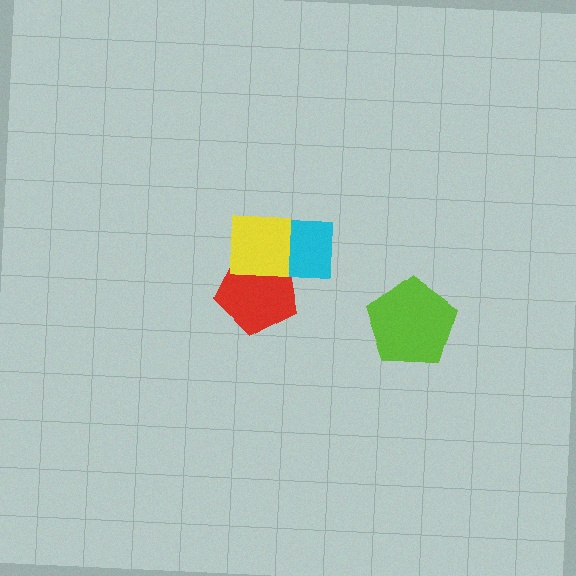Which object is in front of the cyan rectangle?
The yellow square is in front of the cyan rectangle.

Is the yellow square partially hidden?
No, no other shape covers it.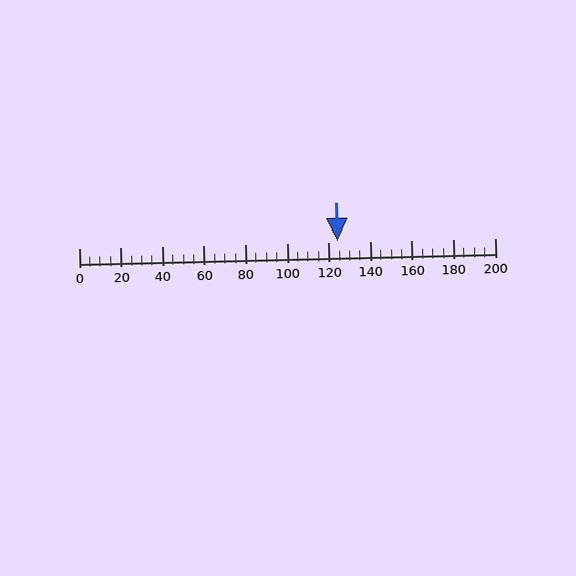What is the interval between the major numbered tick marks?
The major tick marks are spaced 20 units apart.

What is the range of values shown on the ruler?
The ruler shows values from 0 to 200.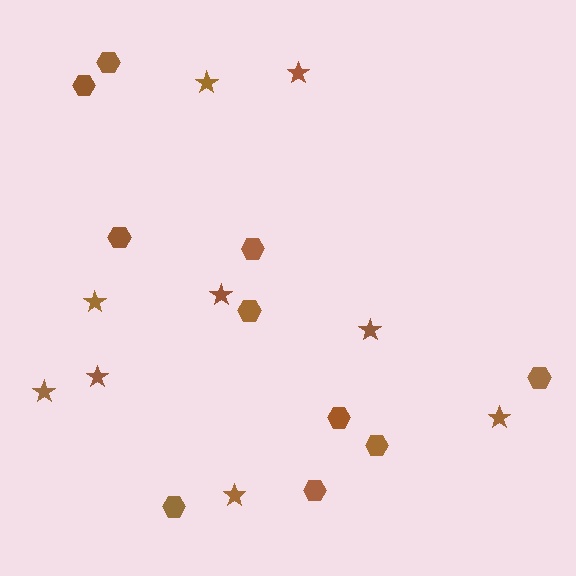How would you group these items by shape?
There are 2 groups: one group of hexagons (10) and one group of stars (9).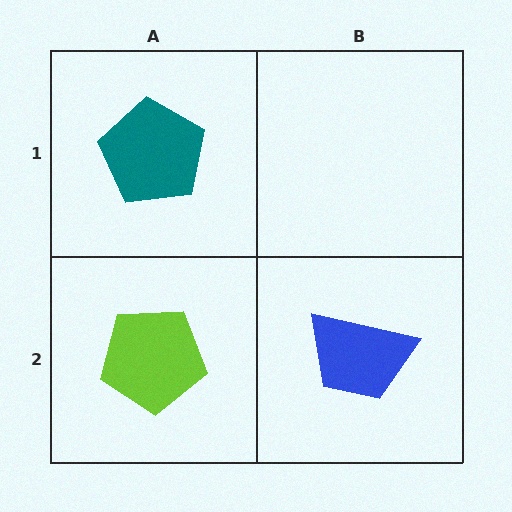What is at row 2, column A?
A lime pentagon.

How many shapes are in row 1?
1 shape.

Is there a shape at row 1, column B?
No, that cell is empty.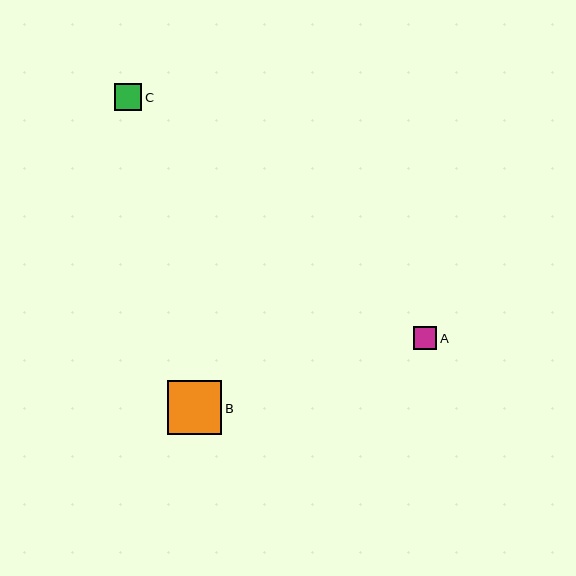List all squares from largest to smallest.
From largest to smallest: B, C, A.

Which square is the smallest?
Square A is the smallest with a size of approximately 23 pixels.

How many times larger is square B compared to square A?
Square B is approximately 2.3 times the size of square A.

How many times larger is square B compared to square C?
Square B is approximately 2.0 times the size of square C.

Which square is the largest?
Square B is the largest with a size of approximately 54 pixels.